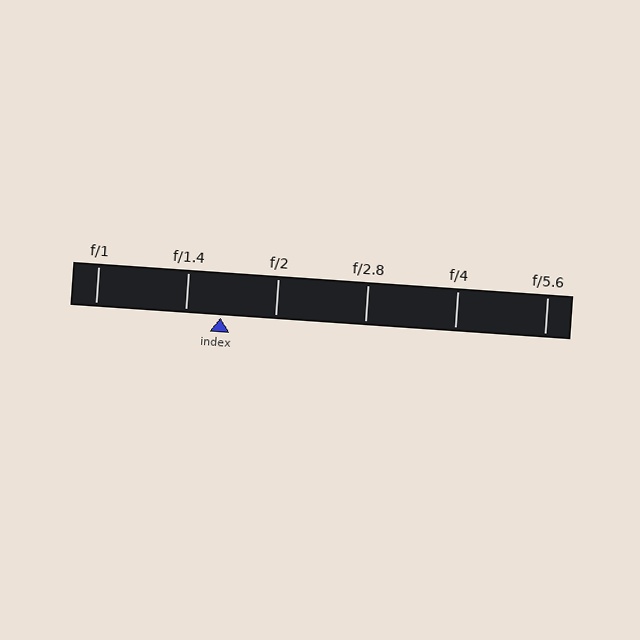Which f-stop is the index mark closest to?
The index mark is closest to f/1.4.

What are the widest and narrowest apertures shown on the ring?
The widest aperture shown is f/1 and the narrowest is f/5.6.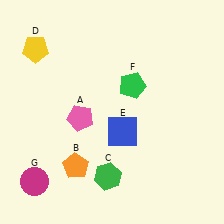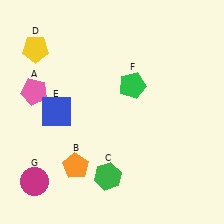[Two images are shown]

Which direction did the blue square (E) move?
The blue square (E) moved left.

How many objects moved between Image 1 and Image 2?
2 objects moved between the two images.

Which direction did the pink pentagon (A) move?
The pink pentagon (A) moved left.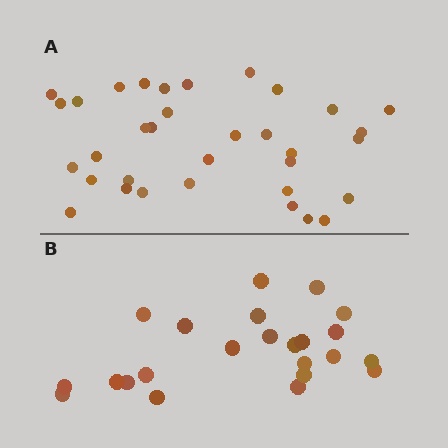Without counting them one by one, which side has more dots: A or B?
Region A (the top region) has more dots.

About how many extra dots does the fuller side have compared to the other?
Region A has roughly 12 or so more dots than region B.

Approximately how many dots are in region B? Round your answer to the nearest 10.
About 20 dots. (The exact count is 23, which rounds to 20.)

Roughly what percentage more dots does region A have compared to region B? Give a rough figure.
About 50% more.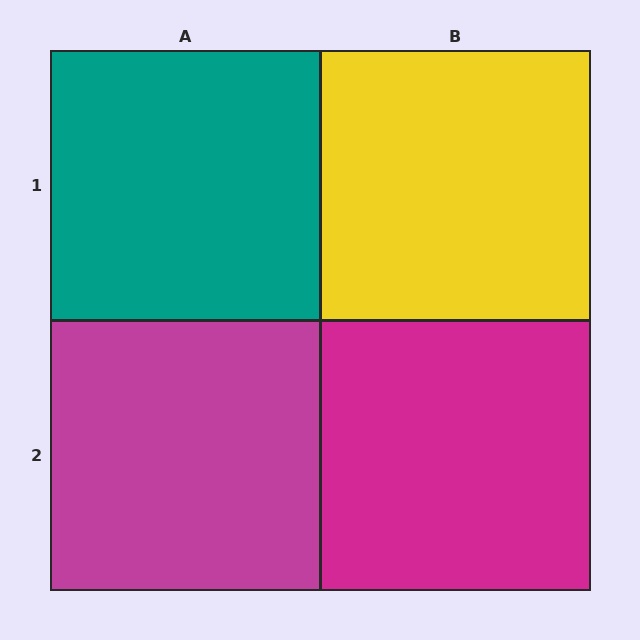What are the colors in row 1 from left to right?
Teal, yellow.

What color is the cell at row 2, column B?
Magenta.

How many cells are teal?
1 cell is teal.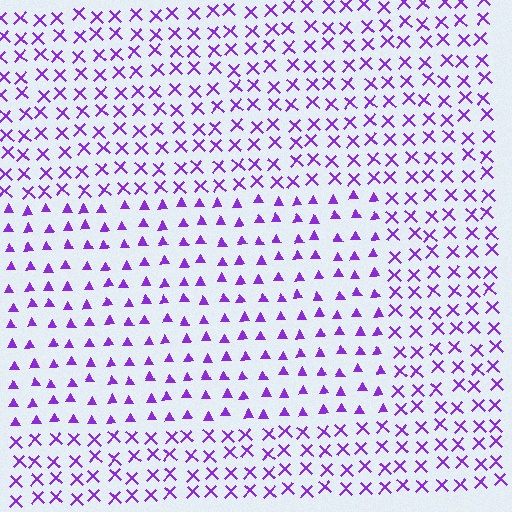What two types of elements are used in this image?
The image uses triangles inside the rectangle region and X marks outside it.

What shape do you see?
I see a rectangle.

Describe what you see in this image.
The image is filled with small purple elements arranged in a uniform grid. A rectangle-shaped region contains triangles, while the surrounding area contains X marks. The boundary is defined purely by the change in element shape.